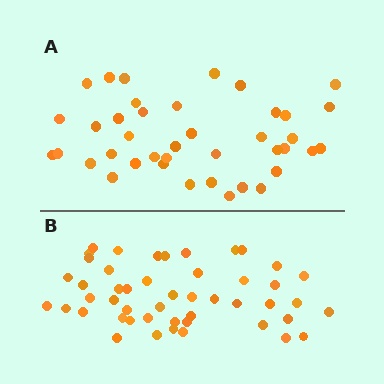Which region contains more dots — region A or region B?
Region B (the bottom region) has more dots.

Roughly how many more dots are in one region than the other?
Region B has roughly 8 or so more dots than region A.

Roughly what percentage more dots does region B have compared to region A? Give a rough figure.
About 20% more.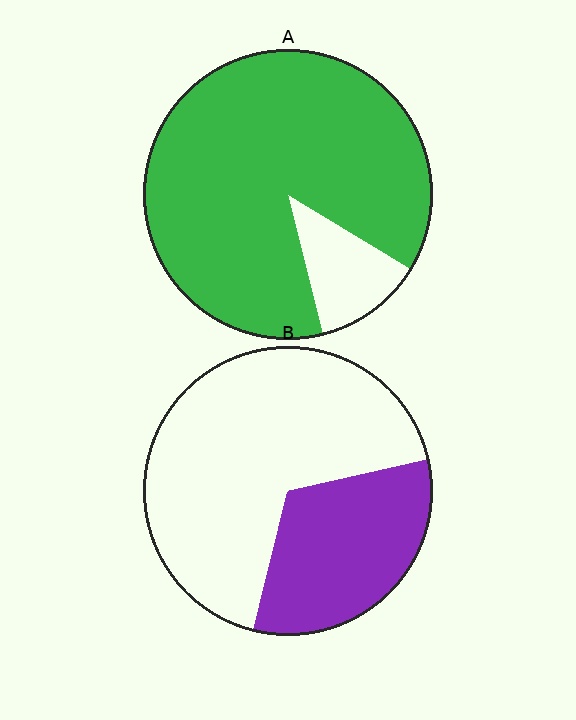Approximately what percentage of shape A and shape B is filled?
A is approximately 90% and B is approximately 35%.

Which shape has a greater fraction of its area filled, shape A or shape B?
Shape A.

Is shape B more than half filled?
No.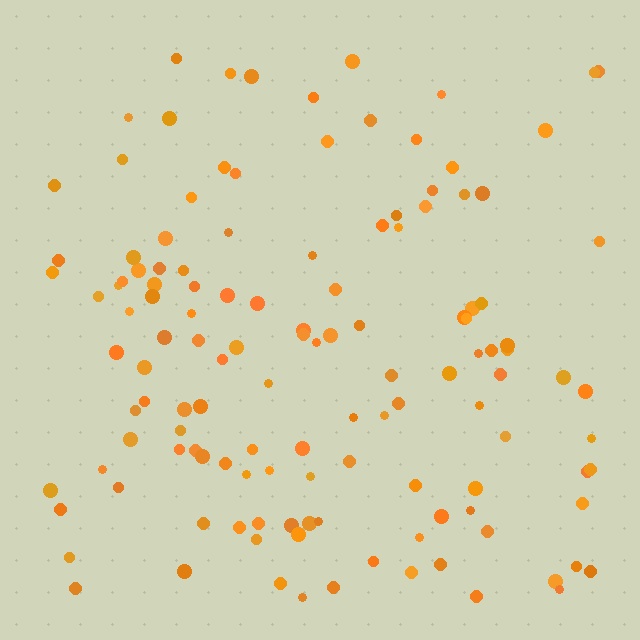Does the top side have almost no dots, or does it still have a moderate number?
Still a moderate number, just noticeably fewer than the bottom.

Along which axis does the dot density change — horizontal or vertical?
Vertical.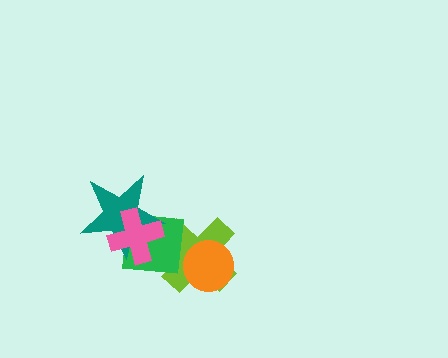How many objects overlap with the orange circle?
1 object overlaps with the orange circle.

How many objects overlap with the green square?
3 objects overlap with the green square.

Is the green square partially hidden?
Yes, it is partially covered by another shape.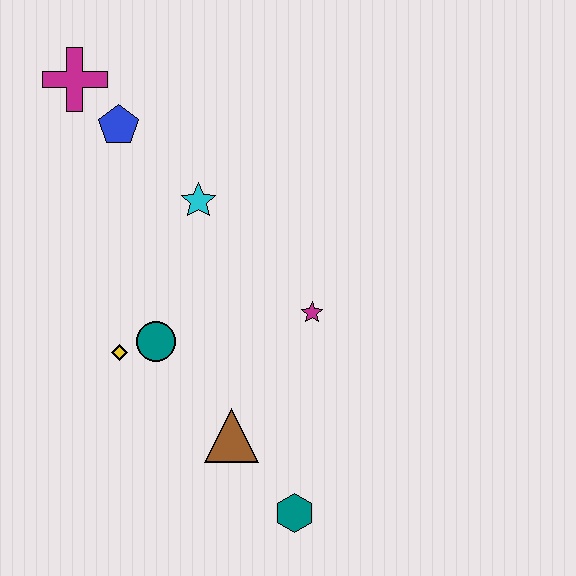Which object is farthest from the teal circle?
The magenta cross is farthest from the teal circle.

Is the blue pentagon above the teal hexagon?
Yes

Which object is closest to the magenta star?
The brown triangle is closest to the magenta star.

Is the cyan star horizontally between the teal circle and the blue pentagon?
No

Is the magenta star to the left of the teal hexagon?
No